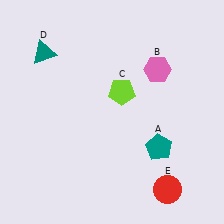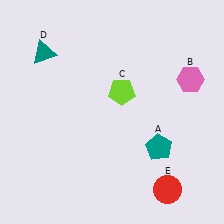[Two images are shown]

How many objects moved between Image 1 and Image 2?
1 object moved between the two images.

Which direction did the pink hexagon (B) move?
The pink hexagon (B) moved right.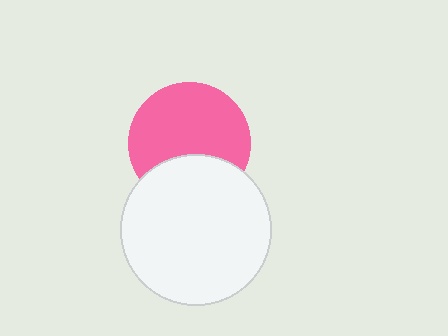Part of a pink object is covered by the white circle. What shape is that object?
It is a circle.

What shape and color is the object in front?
The object in front is a white circle.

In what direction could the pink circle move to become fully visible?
The pink circle could move up. That would shift it out from behind the white circle entirely.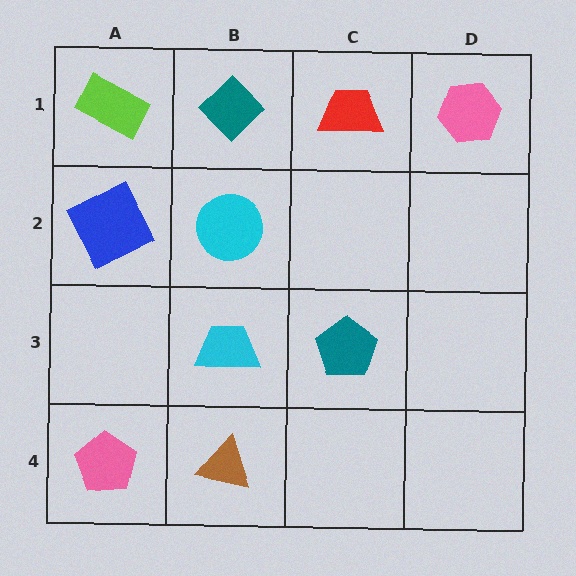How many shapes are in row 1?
4 shapes.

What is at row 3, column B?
A cyan trapezoid.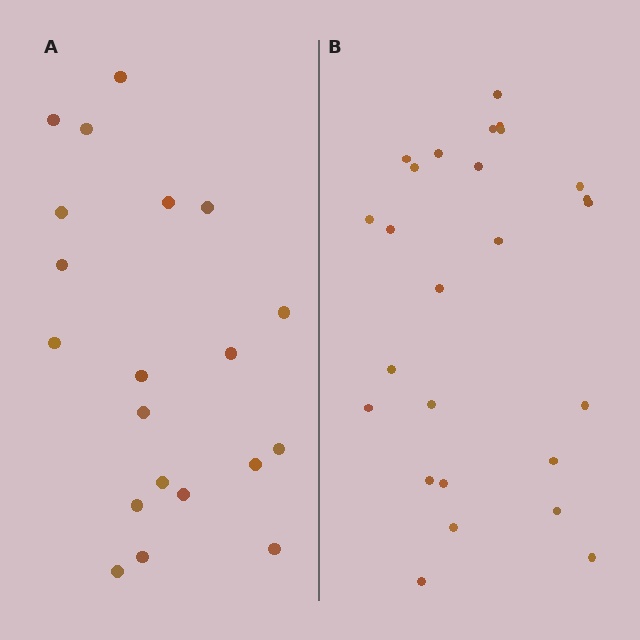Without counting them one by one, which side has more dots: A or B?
Region B (the right region) has more dots.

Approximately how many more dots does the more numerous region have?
Region B has about 6 more dots than region A.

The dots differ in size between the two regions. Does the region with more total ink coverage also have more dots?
No. Region A has more total ink coverage because its dots are larger, but region B actually contains more individual dots. Total area can be misleading — the number of items is what matters here.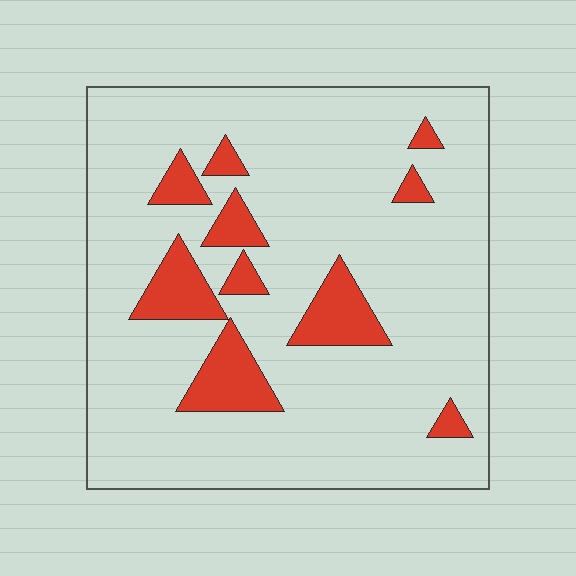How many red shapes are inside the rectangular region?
10.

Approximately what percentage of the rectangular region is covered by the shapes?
Approximately 15%.